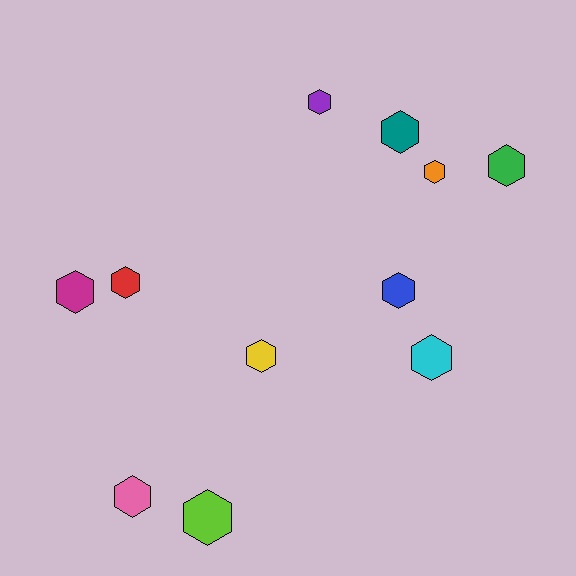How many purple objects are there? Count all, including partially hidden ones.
There is 1 purple object.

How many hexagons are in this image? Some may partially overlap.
There are 11 hexagons.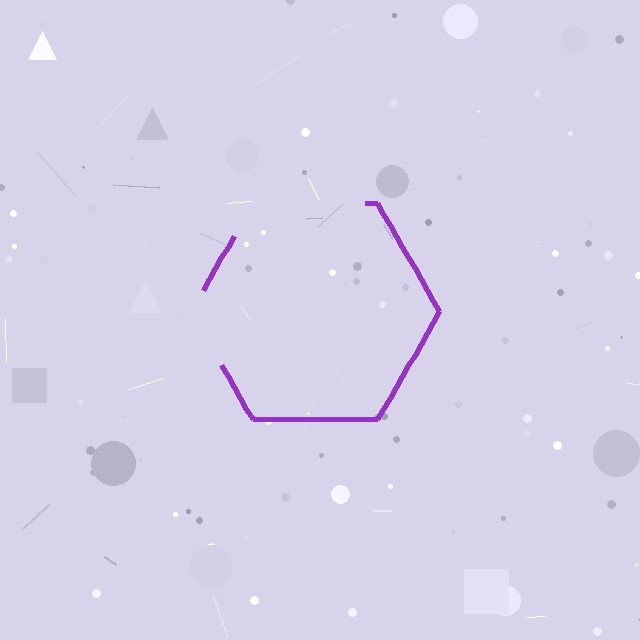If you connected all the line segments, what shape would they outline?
They would outline a hexagon.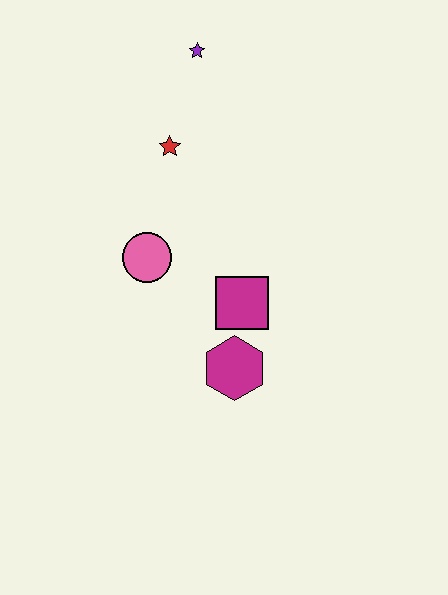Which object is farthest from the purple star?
The magenta hexagon is farthest from the purple star.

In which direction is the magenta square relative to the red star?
The magenta square is below the red star.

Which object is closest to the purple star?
The red star is closest to the purple star.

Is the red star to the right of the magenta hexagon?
No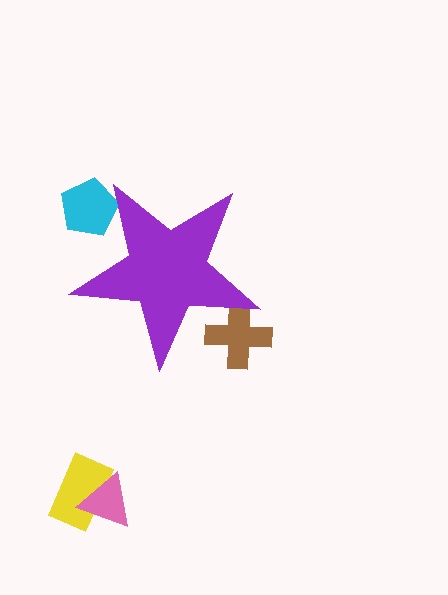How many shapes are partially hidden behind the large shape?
2 shapes are partially hidden.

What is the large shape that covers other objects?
A purple star.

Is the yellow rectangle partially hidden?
No, the yellow rectangle is fully visible.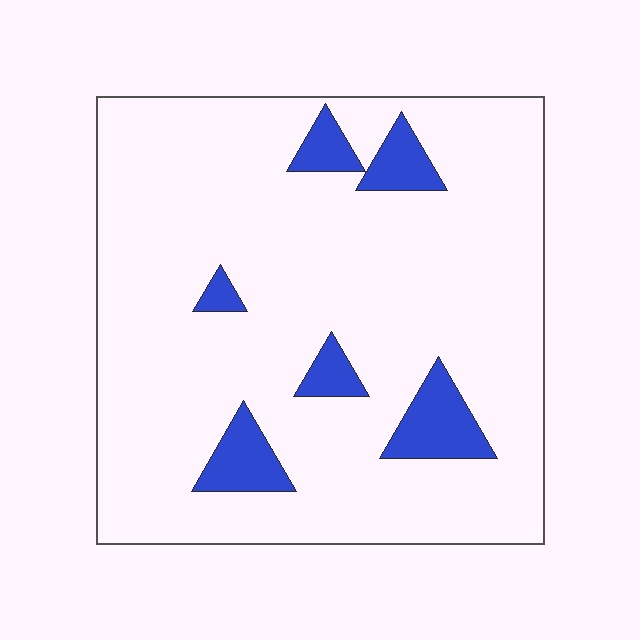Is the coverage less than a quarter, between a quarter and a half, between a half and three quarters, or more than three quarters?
Less than a quarter.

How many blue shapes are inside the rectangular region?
6.